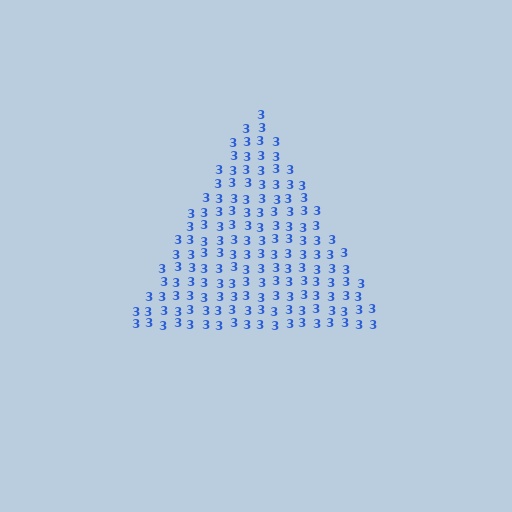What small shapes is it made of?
It is made of small digit 3's.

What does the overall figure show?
The overall figure shows a triangle.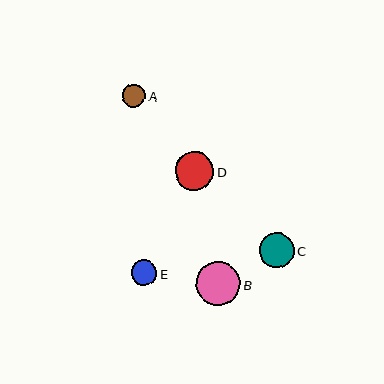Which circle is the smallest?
Circle A is the smallest with a size of approximately 23 pixels.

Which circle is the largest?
Circle B is the largest with a size of approximately 44 pixels.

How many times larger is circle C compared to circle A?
Circle C is approximately 1.5 times the size of circle A.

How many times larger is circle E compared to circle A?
Circle E is approximately 1.1 times the size of circle A.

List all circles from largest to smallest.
From largest to smallest: B, D, C, E, A.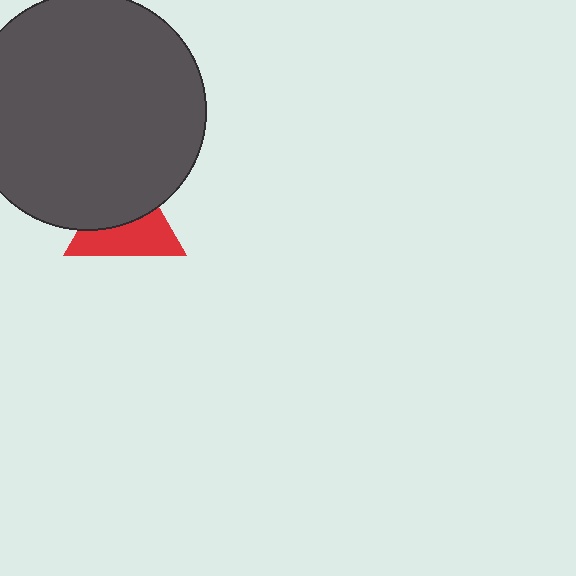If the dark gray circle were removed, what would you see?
You would see the complete red triangle.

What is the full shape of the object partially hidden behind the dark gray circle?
The partially hidden object is a red triangle.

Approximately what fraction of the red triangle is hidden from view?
Roughly 49% of the red triangle is hidden behind the dark gray circle.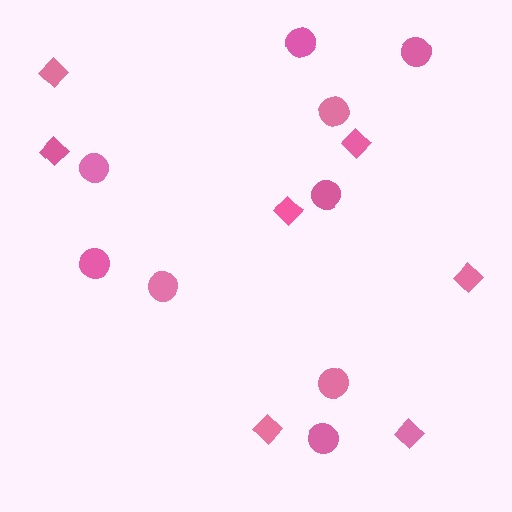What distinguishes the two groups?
There are 2 groups: one group of circles (9) and one group of diamonds (7).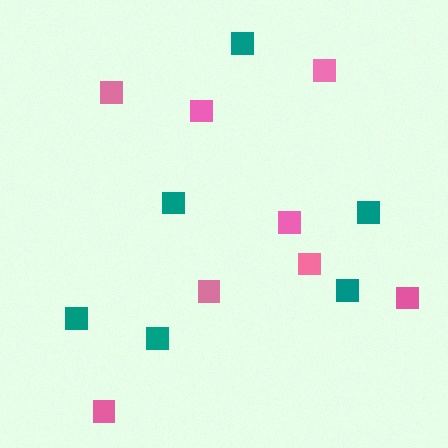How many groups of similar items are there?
There are 2 groups: one group of teal squares (6) and one group of pink squares (8).